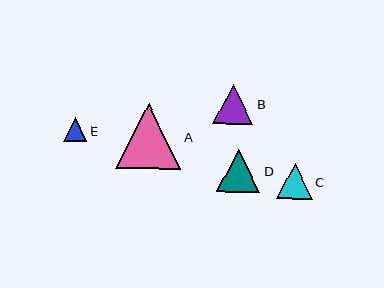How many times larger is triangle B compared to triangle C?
Triangle B is approximately 1.1 times the size of triangle C.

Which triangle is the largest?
Triangle A is the largest with a size of approximately 65 pixels.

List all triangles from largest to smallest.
From largest to smallest: A, D, B, C, E.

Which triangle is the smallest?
Triangle E is the smallest with a size of approximately 24 pixels.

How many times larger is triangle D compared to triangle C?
Triangle D is approximately 1.2 times the size of triangle C.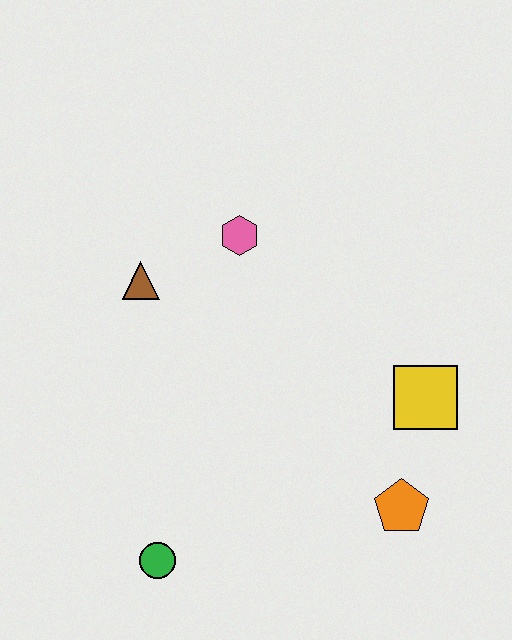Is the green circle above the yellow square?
No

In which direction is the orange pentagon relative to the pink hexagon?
The orange pentagon is below the pink hexagon.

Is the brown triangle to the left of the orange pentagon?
Yes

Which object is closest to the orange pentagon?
The yellow square is closest to the orange pentagon.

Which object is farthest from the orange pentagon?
The brown triangle is farthest from the orange pentagon.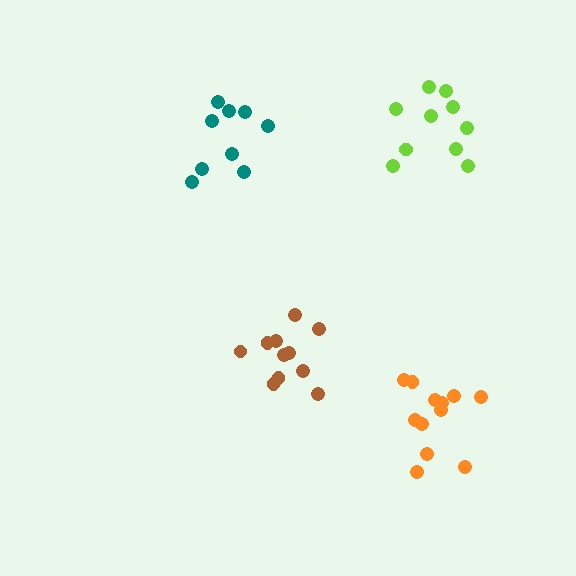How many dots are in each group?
Group 1: 11 dots, Group 2: 12 dots, Group 3: 9 dots, Group 4: 10 dots (42 total).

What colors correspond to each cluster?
The clusters are colored: brown, orange, teal, lime.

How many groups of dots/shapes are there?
There are 4 groups.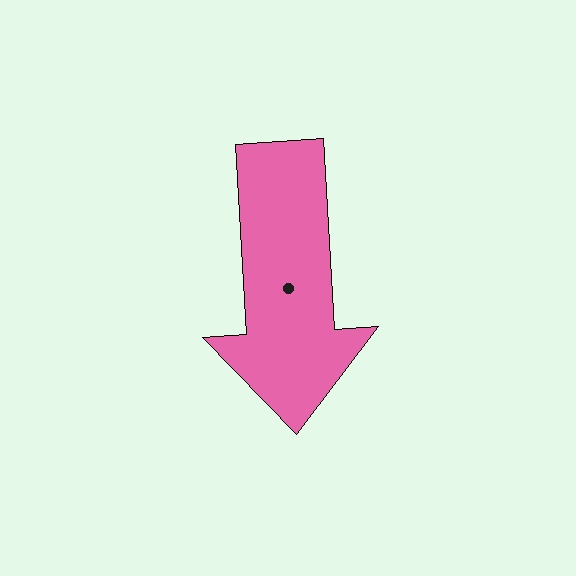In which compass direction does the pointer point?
South.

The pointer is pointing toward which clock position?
Roughly 6 o'clock.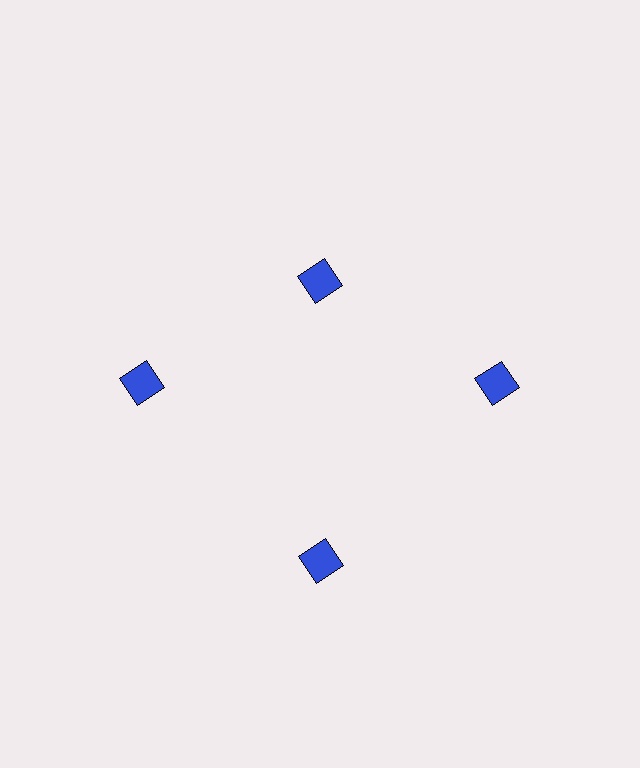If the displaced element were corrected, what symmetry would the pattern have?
It would have 4-fold rotational symmetry — the pattern would map onto itself every 90 degrees.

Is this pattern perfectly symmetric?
No. The 4 blue diamonds are arranged in a ring, but one element near the 12 o'clock position is pulled inward toward the center, breaking the 4-fold rotational symmetry.